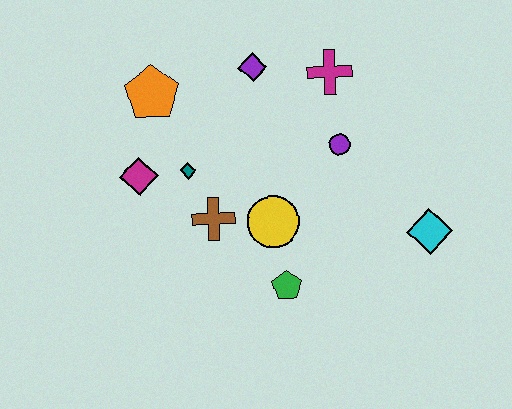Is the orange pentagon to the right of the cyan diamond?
No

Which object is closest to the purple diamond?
The magenta cross is closest to the purple diamond.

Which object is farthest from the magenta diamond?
The cyan diamond is farthest from the magenta diamond.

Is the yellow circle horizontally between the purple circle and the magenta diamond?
Yes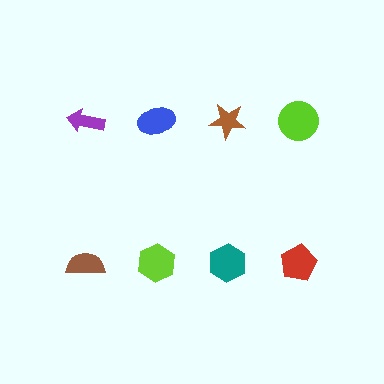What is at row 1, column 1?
A purple arrow.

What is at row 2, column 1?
A brown semicircle.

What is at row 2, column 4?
A red pentagon.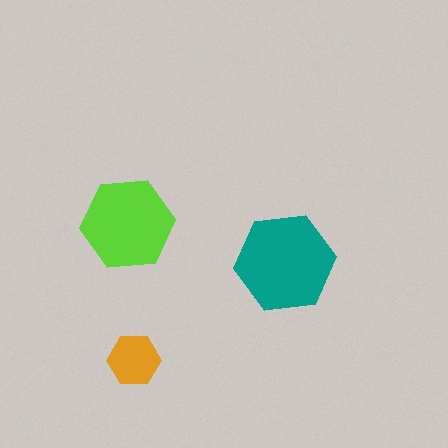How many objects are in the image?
There are 3 objects in the image.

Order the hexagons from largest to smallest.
the teal one, the lime one, the orange one.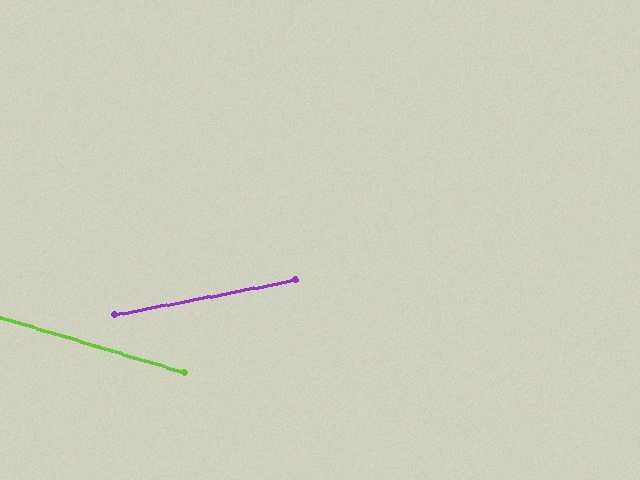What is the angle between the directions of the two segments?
Approximately 27 degrees.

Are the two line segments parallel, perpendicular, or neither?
Neither parallel nor perpendicular — they differ by about 27°.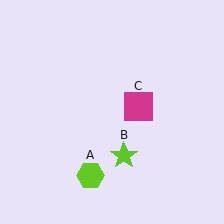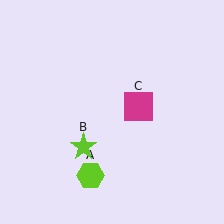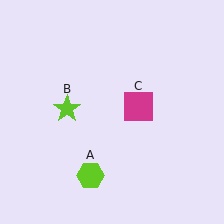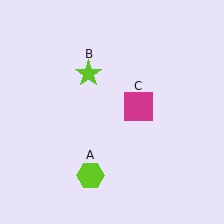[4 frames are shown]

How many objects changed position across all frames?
1 object changed position: lime star (object B).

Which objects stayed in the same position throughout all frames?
Lime hexagon (object A) and magenta square (object C) remained stationary.